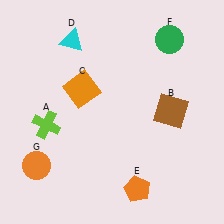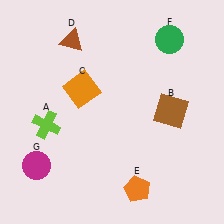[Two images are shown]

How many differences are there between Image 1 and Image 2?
There are 2 differences between the two images.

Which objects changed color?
D changed from cyan to brown. G changed from orange to magenta.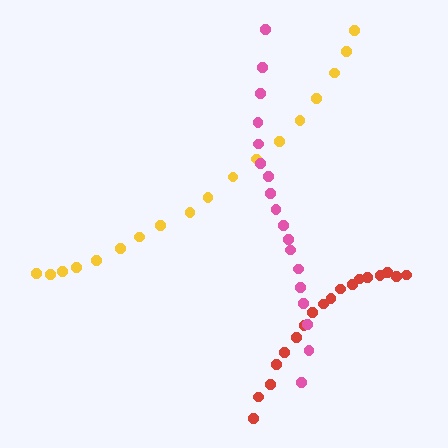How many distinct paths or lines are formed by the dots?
There are 3 distinct paths.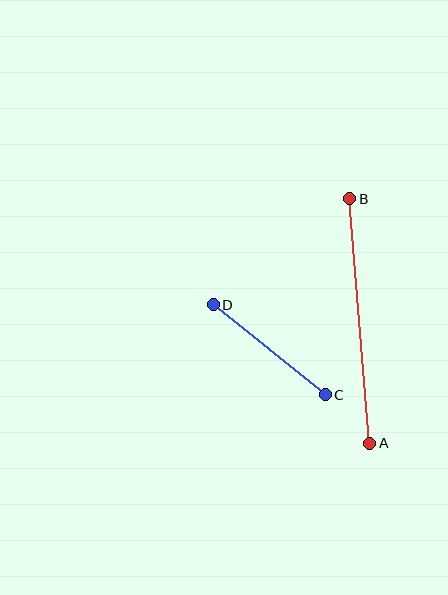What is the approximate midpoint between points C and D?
The midpoint is at approximately (269, 350) pixels.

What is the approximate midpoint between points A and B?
The midpoint is at approximately (360, 321) pixels.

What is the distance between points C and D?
The distance is approximately 144 pixels.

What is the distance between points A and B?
The distance is approximately 245 pixels.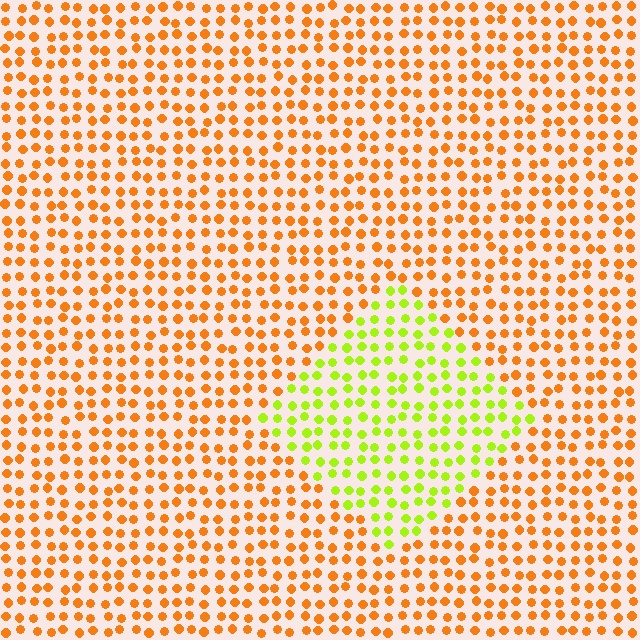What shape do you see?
I see a diamond.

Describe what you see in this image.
The image is filled with small orange elements in a uniform arrangement. A diamond-shaped region is visible where the elements are tinted to a slightly different hue, forming a subtle color boundary.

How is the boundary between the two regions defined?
The boundary is defined purely by a slight shift in hue (about 54 degrees). Spacing, size, and orientation are identical on both sides.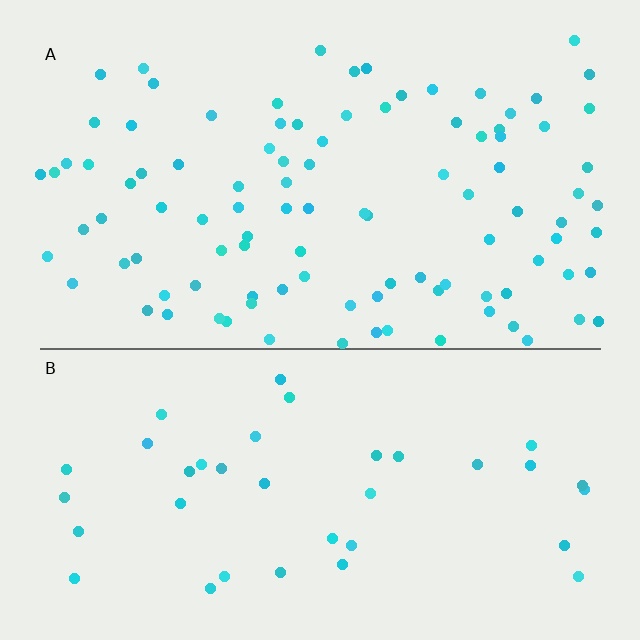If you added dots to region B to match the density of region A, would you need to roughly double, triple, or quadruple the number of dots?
Approximately triple.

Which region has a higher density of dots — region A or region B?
A (the top).